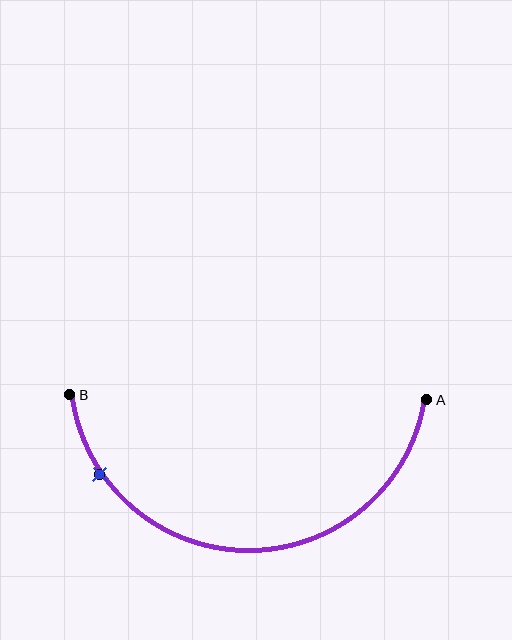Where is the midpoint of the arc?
The arc midpoint is the point on the curve farthest from the straight line joining A and B. It sits below that line.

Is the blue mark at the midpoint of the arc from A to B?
No. The blue mark lies on the arc but is closer to endpoint B. The arc midpoint would be at the point on the curve equidistant along the arc from both A and B.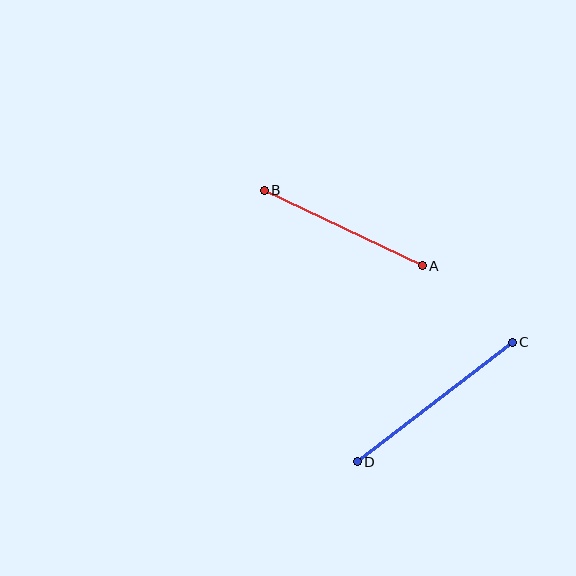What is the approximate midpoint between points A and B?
The midpoint is at approximately (343, 228) pixels.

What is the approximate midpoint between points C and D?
The midpoint is at approximately (435, 402) pixels.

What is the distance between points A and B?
The distance is approximately 175 pixels.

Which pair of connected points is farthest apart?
Points C and D are farthest apart.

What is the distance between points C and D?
The distance is approximately 196 pixels.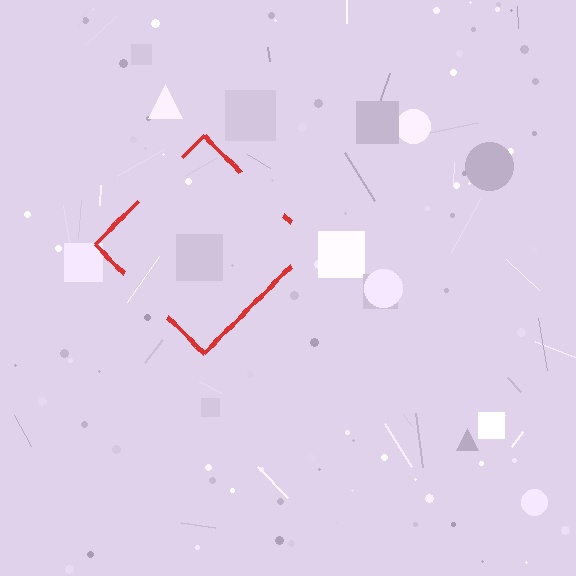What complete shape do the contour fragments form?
The contour fragments form a diamond.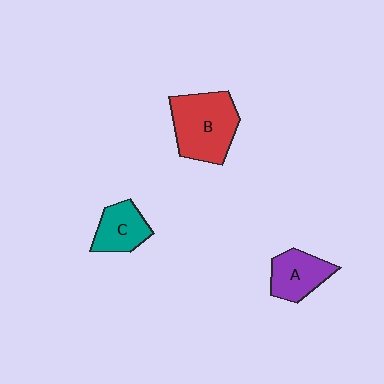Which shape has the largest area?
Shape B (red).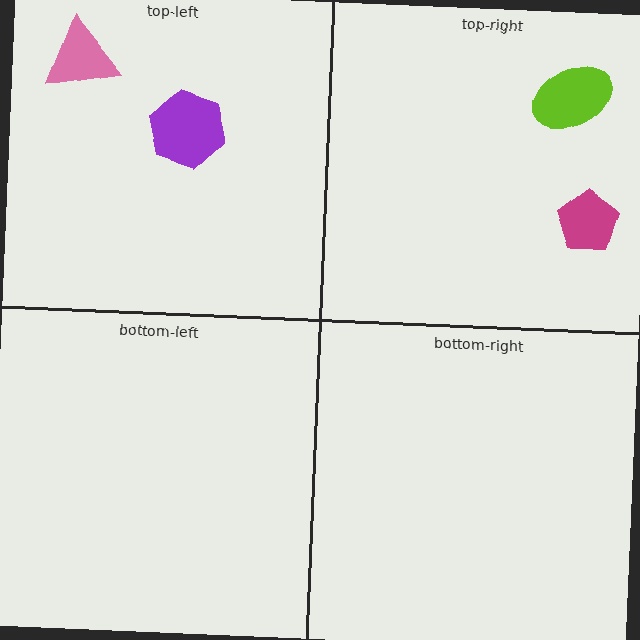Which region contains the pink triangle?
The top-left region.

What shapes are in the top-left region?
The pink triangle, the purple hexagon.